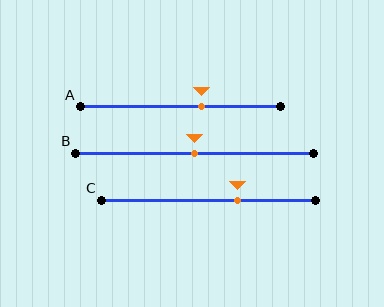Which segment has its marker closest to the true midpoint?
Segment B has its marker closest to the true midpoint.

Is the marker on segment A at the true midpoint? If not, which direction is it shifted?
No, the marker on segment A is shifted to the right by about 11% of the segment length.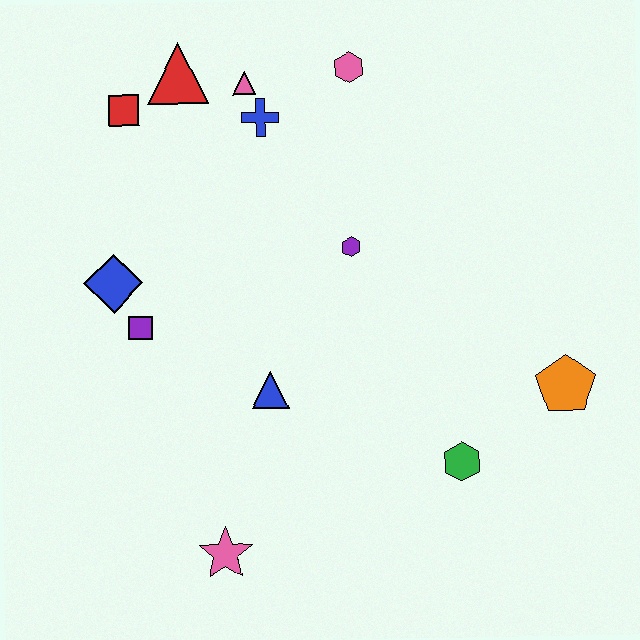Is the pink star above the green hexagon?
No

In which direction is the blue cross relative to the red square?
The blue cross is to the right of the red square.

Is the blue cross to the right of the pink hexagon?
No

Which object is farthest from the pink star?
The pink hexagon is farthest from the pink star.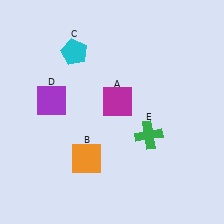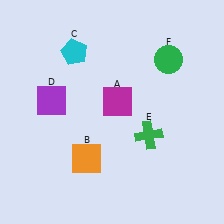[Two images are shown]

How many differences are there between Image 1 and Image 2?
There is 1 difference between the two images.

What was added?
A green circle (F) was added in Image 2.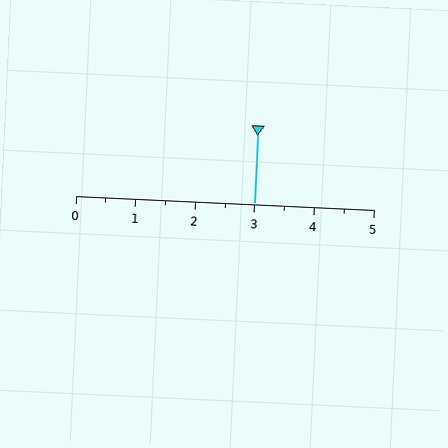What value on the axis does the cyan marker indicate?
The marker indicates approximately 3.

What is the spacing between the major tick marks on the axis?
The major ticks are spaced 1 apart.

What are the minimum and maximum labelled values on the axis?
The axis runs from 0 to 5.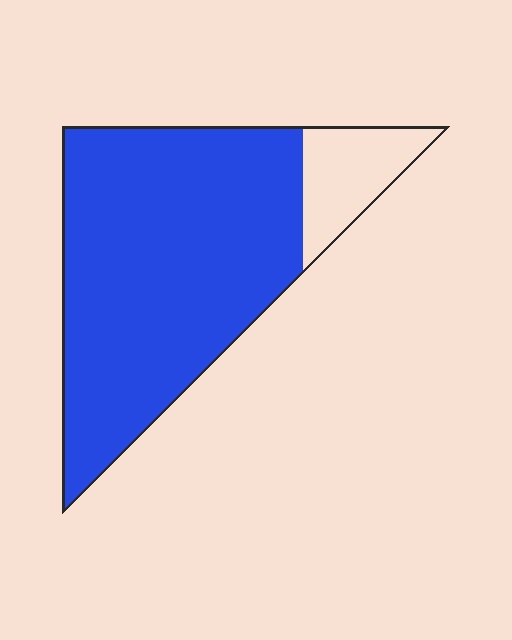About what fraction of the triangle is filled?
About seven eighths (7/8).